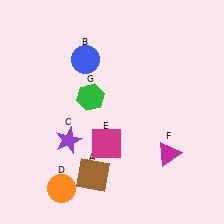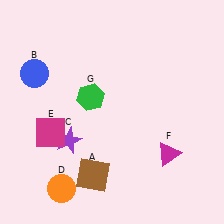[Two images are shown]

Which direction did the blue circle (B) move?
The blue circle (B) moved left.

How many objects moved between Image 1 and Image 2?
2 objects moved between the two images.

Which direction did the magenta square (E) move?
The magenta square (E) moved left.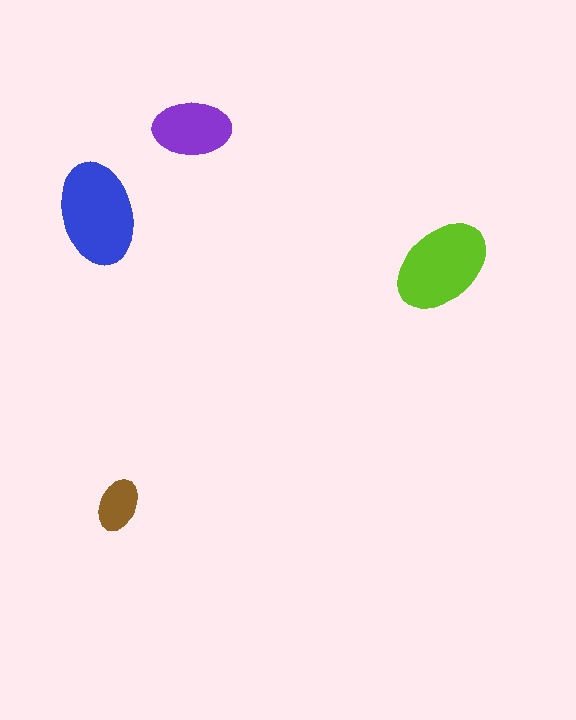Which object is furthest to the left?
The blue ellipse is leftmost.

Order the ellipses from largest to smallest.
the blue one, the lime one, the purple one, the brown one.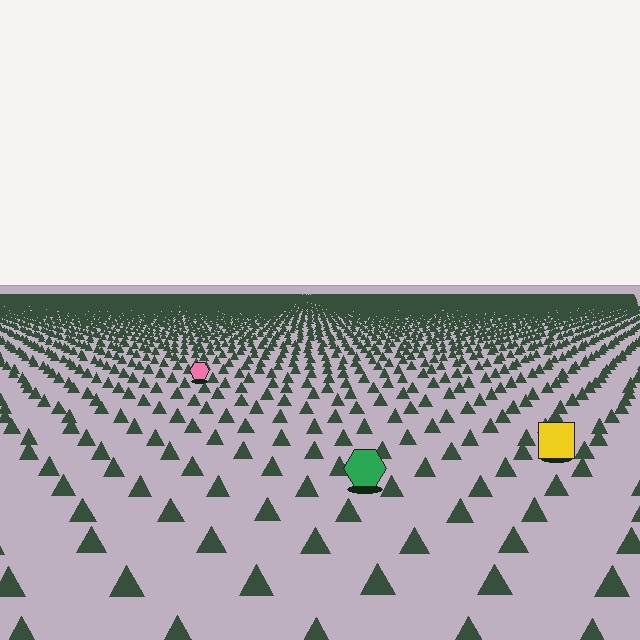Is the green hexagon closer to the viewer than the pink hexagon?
Yes. The green hexagon is closer — you can tell from the texture gradient: the ground texture is coarser near it.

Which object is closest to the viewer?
The green hexagon is closest. The texture marks near it are larger and more spread out.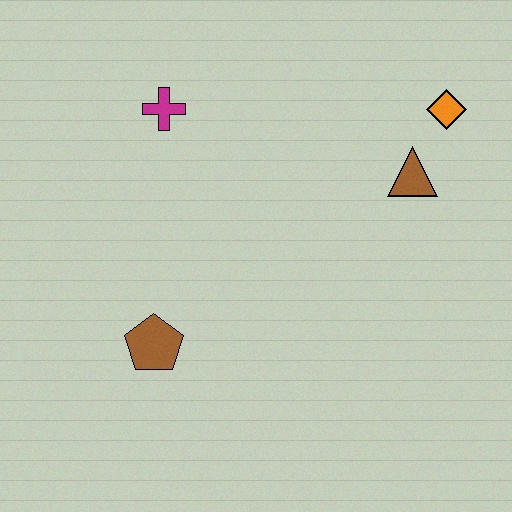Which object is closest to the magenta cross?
The brown pentagon is closest to the magenta cross.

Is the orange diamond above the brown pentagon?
Yes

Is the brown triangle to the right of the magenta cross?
Yes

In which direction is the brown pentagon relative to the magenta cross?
The brown pentagon is below the magenta cross.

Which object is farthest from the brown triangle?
The brown pentagon is farthest from the brown triangle.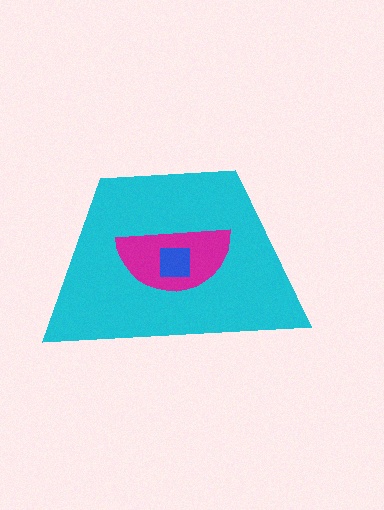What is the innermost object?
The blue square.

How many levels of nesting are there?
3.